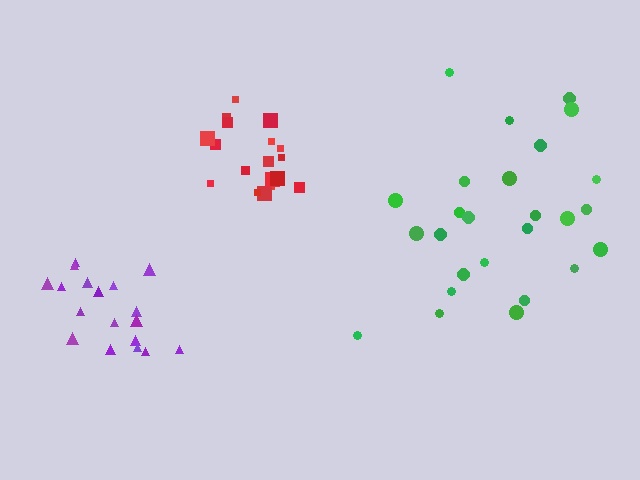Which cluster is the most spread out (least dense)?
Green.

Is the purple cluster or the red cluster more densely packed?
Red.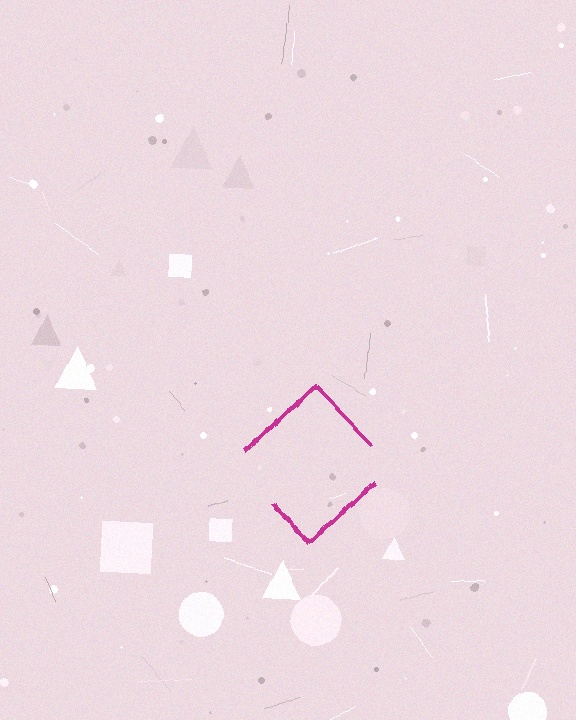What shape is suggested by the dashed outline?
The dashed outline suggests a diamond.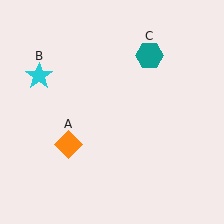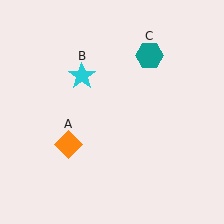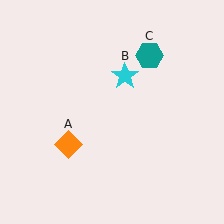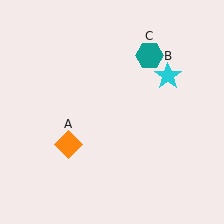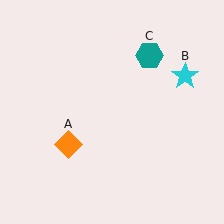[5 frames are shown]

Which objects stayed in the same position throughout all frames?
Orange diamond (object A) and teal hexagon (object C) remained stationary.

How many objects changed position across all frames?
1 object changed position: cyan star (object B).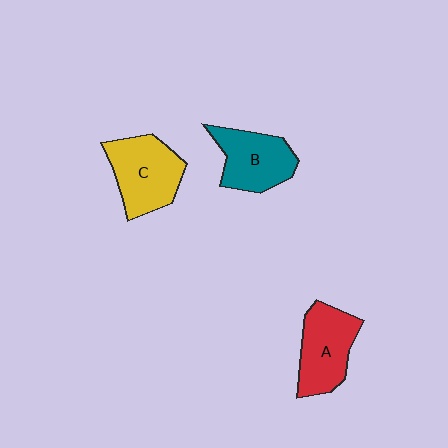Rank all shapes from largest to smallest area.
From largest to smallest: C (yellow), A (red), B (teal).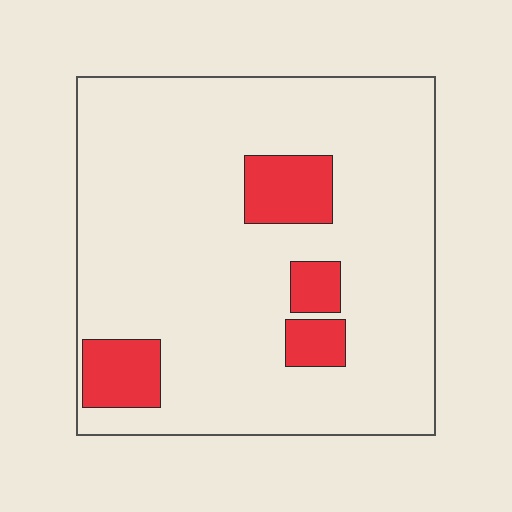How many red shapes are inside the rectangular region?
4.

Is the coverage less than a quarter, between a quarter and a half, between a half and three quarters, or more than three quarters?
Less than a quarter.